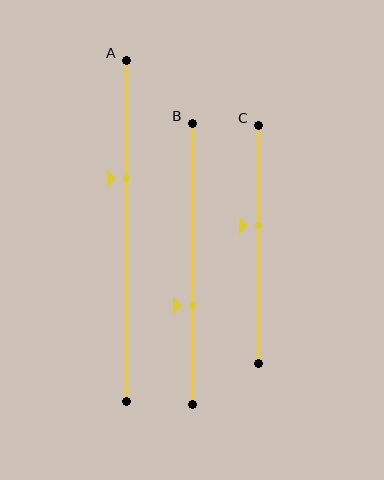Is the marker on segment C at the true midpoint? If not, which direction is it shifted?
No, the marker on segment C is shifted upward by about 8% of the segment length.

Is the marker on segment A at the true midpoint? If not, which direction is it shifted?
No, the marker on segment A is shifted upward by about 15% of the segment length.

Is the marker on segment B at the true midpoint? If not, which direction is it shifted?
No, the marker on segment B is shifted downward by about 15% of the segment length.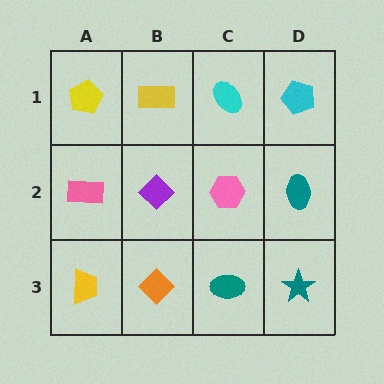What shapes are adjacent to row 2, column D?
A cyan pentagon (row 1, column D), a teal star (row 3, column D), a pink hexagon (row 2, column C).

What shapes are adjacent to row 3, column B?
A purple diamond (row 2, column B), a yellow trapezoid (row 3, column A), a teal ellipse (row 3, column C).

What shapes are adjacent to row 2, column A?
A yellow pentagon (row 1, column A), a yellow trapezoid (row 3, column A), a purple diamond (row 2, column B).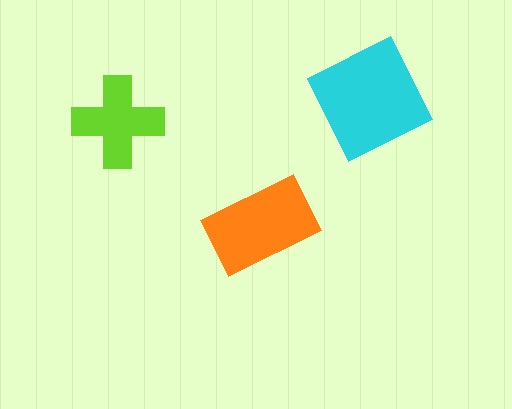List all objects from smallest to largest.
The lime cross, the orange rectangle, the cyan square.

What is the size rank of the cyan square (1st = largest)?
1st.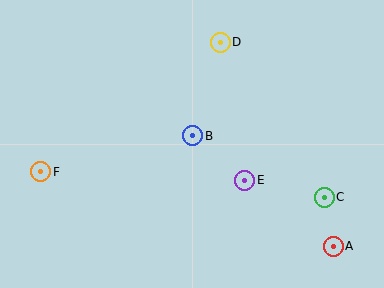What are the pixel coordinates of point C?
Point C is at (324, 197).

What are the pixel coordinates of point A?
Point A is at (333, 246).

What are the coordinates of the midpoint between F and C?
The midpoint between F and C is at (183, 184).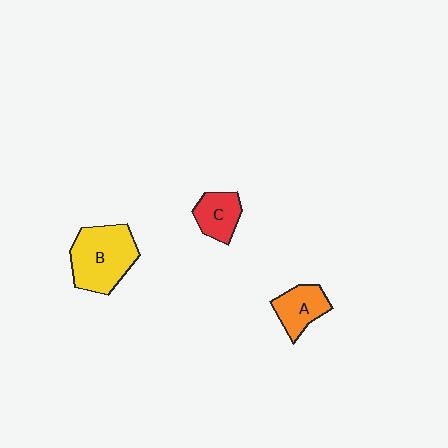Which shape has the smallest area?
Shape C (red).